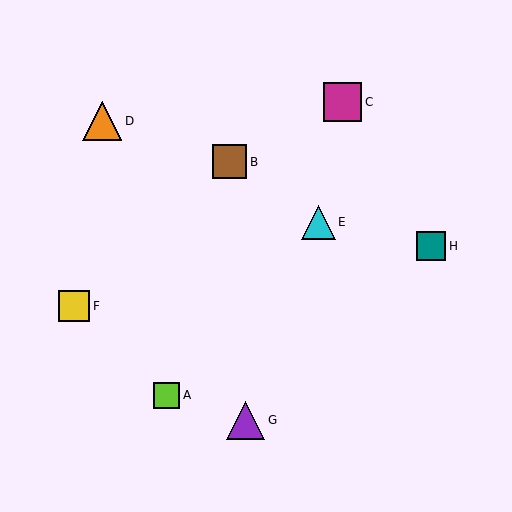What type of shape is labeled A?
Shape A is a lime square.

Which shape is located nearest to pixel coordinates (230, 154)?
The brown square (labeled B) at (230, 162) is nearest to that location.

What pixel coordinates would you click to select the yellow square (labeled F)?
Click at (74, 306) to select the yellow square F.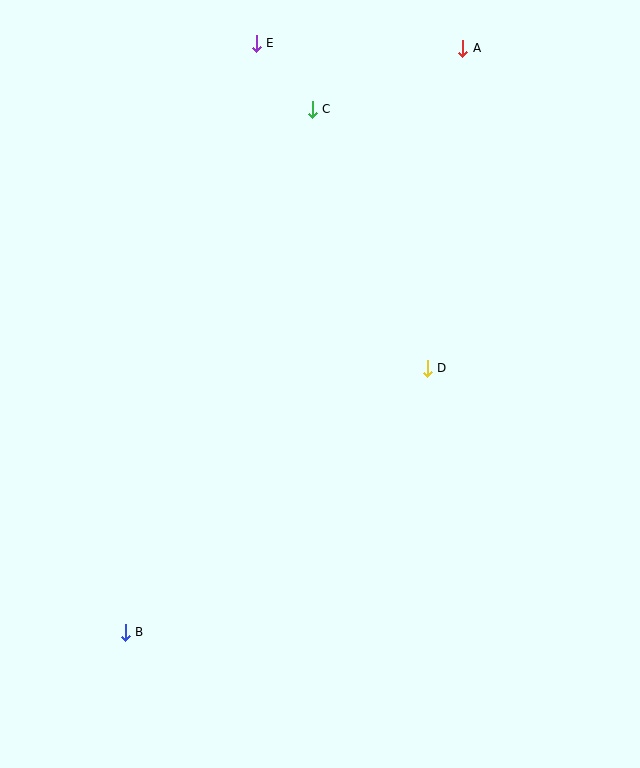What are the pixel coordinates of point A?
Point A is at (463, 48).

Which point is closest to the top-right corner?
Point A is closest to the top-right corner.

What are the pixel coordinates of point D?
Point D is at (427, 368).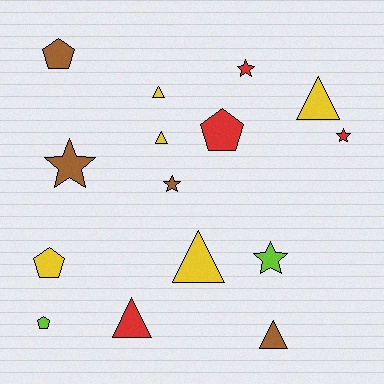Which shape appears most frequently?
Triangle, with 6 objects.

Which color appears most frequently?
Yellow, with 5 objects.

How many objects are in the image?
There are 15 objects.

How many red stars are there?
There are 2 red stars.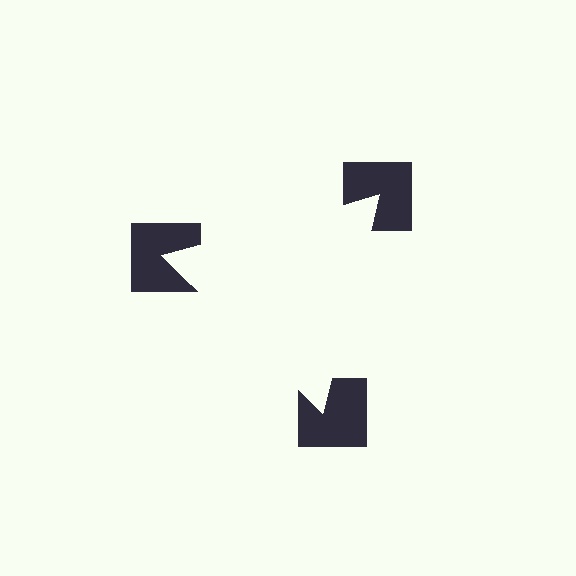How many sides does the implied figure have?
3 sides.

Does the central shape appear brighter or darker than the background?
It typically appears slightly brighter than the background, even though no actual brightness change is drawn.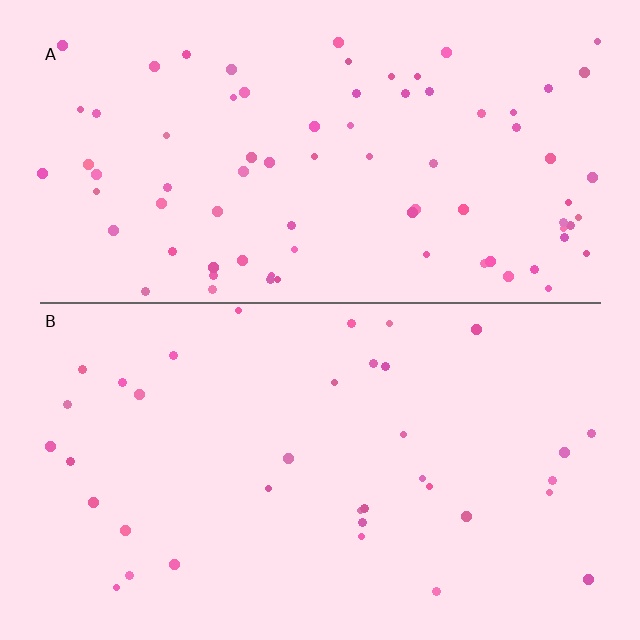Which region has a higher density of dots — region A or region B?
A (the top).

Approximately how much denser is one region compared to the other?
Approximately 2.2× — region A over region B.